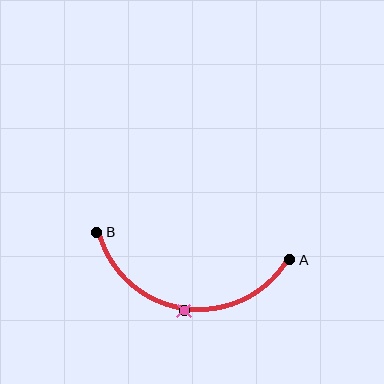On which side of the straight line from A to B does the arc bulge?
The arc bulges below the straight line connecting A and B.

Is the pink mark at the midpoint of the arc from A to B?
Yes. The pink mark lies on the arc at equal arc-length from both A and B — it is the arc midpoint.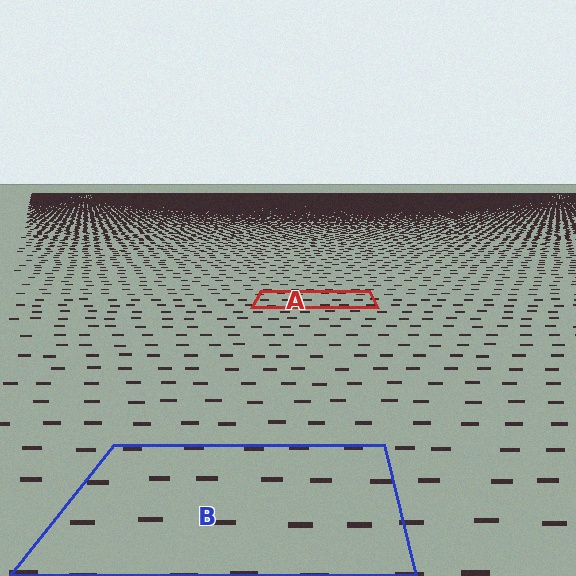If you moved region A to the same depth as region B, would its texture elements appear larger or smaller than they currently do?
They would appear larger. At a closer depth, the same texture elements are projected at a bigger on-screen size.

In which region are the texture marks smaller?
The texture marks are smaller in region A, because it is farther away.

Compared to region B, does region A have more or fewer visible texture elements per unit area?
Region A has more texture elements per unit area — they are packed more densely because it is farther away.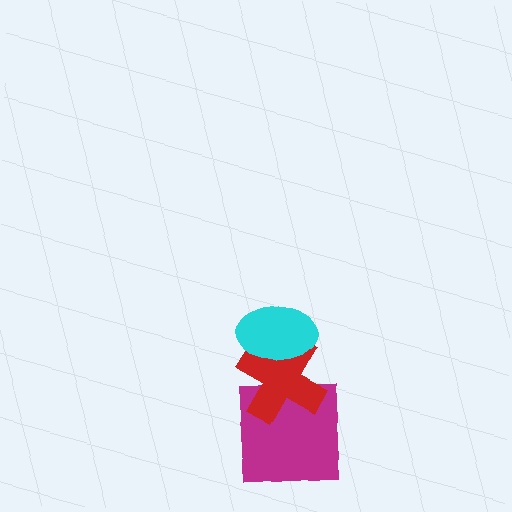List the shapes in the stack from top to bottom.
From top to bottom: the cyan ellipse, the red cross, the magenta square.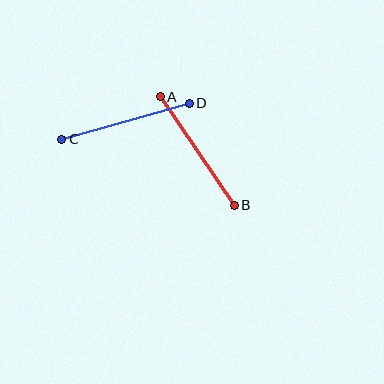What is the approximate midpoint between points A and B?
The midpoint is at approximately (197, 151) pixels.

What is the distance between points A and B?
The distance is approximately 131 pixels.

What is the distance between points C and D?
The distance is approximately 132 pixels.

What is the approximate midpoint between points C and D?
The midpoint is at approximately (125, 121) pixels.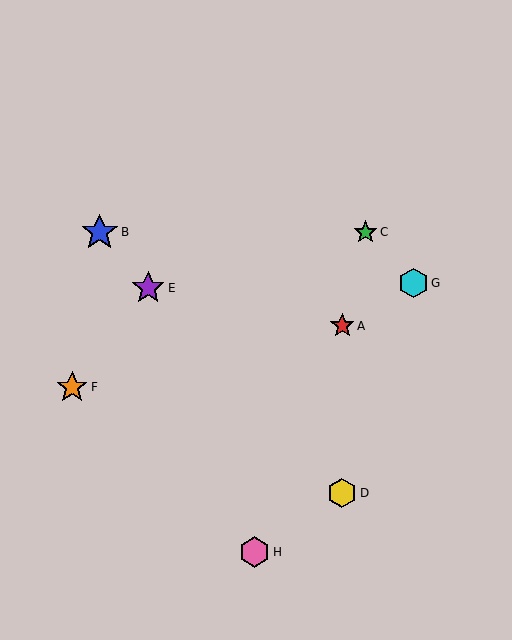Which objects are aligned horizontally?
Objects B, C are aligned horizontally.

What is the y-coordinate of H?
Object H is at y≈552.